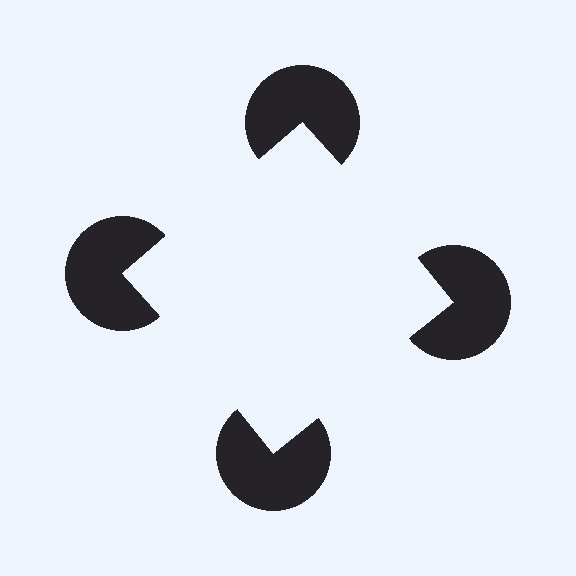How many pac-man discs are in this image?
There are 4 — one at each vertex of the illusory square.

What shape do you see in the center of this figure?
An illusory square — its edges are inferred from the aligned wedge cuts in the pac-man discs, not physically drawn.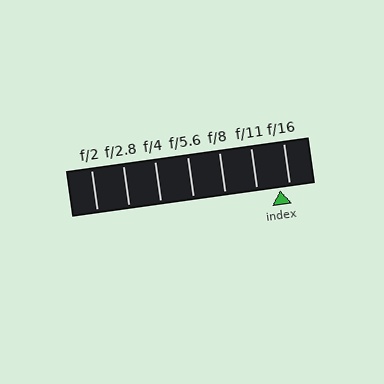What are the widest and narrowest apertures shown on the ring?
The widest aperture shown is f/2 and the narrowest is f/16.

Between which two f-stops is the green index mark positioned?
The index mark is between f/11 and f/16.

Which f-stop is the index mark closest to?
The index mark is closest to f/16.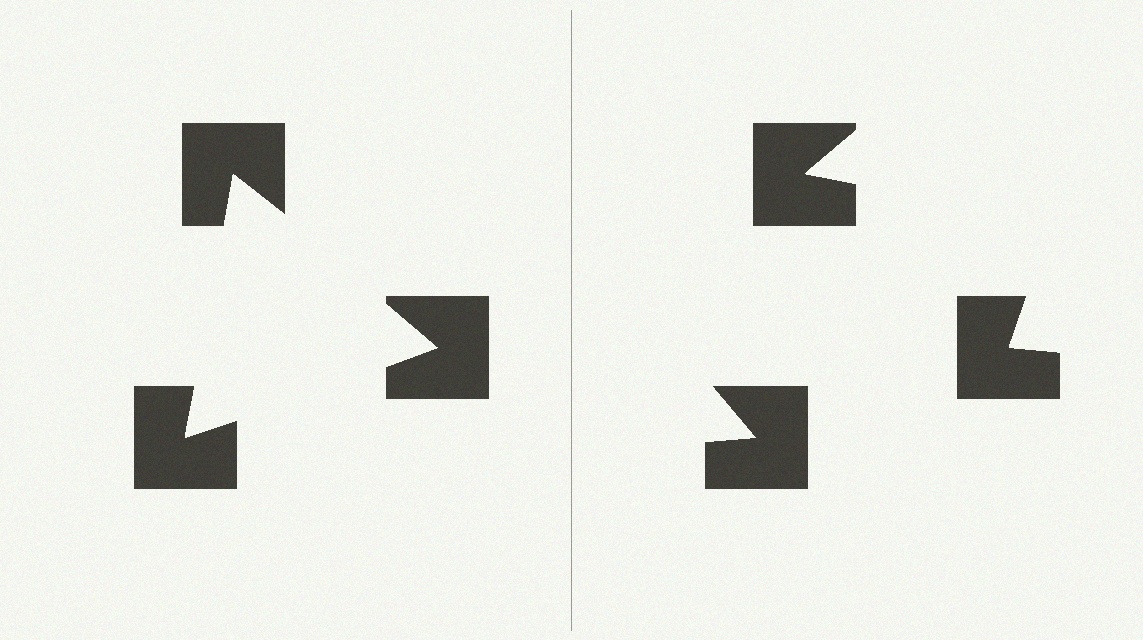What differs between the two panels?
The notched squares are positioned identically on both sides; only the wedge orientations differ. On the left they align to a triangle; on the right they are misaligned.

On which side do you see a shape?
An illusory triangle appears on the left side. On the right side the wedge cuts are rotated, so no coherent shape forms.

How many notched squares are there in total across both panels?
6 — 3 on each side.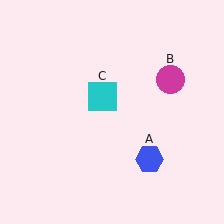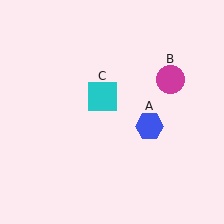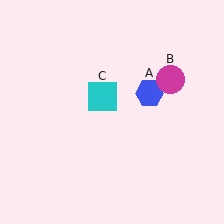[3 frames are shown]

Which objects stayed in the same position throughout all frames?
Magenta circle (object B) and cyan square (object C) remained stationary.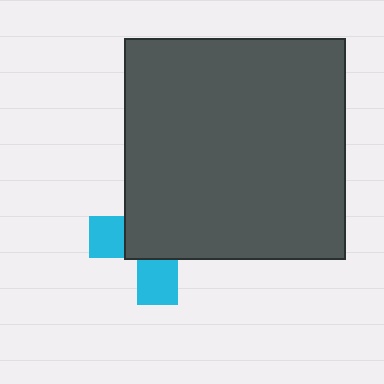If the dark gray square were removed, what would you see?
You would see the complete cyan cross.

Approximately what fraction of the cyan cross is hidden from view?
Roughly 65% of the cyan cross is hidden behind the dark gray square.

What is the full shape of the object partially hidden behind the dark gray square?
The partially hidden object is a cyan cross.